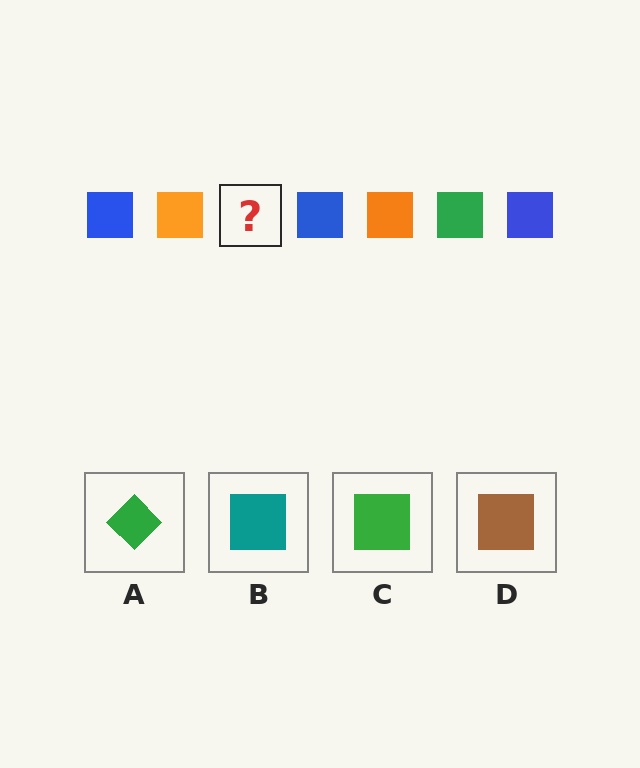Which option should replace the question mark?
Option C.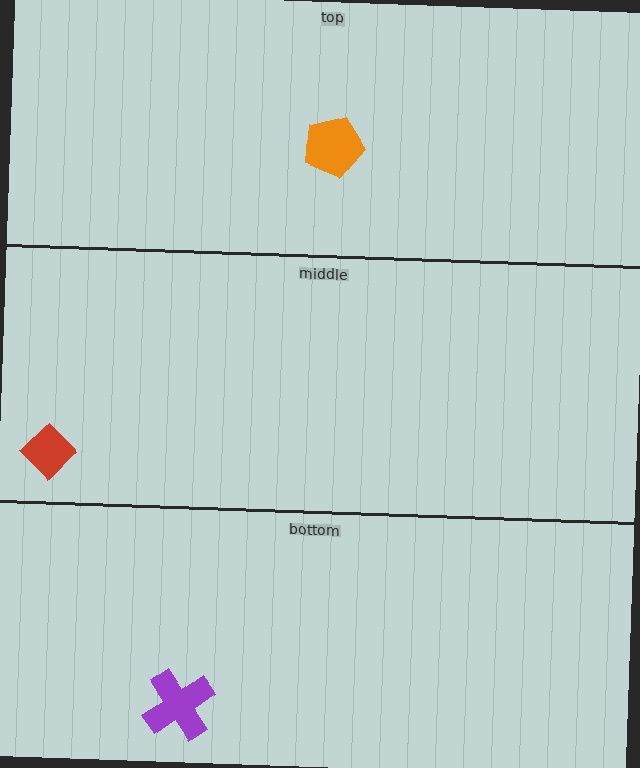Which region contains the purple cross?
The bottom region.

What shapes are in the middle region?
The red diamond.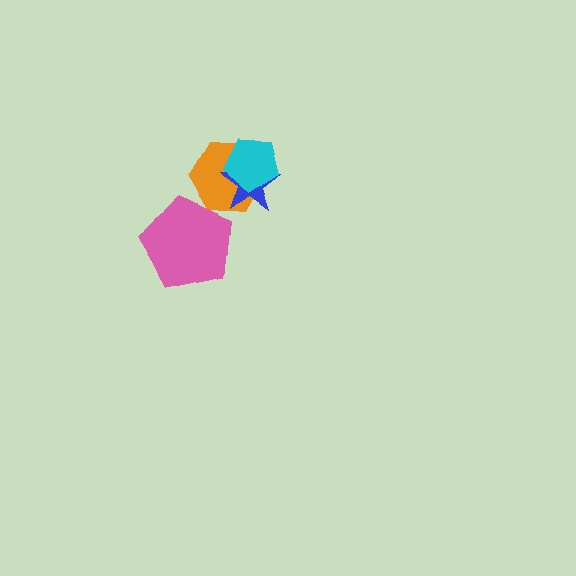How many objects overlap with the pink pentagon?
1 object overlaps with the pink pentagon.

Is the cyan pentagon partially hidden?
No, no other shape covers it.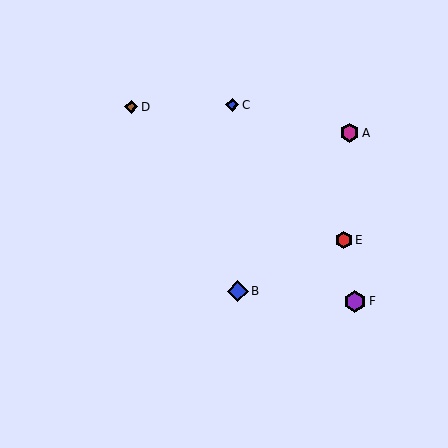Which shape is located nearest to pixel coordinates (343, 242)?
The red hexagon (labeled E) at (344, 240) is nearest to that location.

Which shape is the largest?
The purple hexagon (labeled F) is the largest.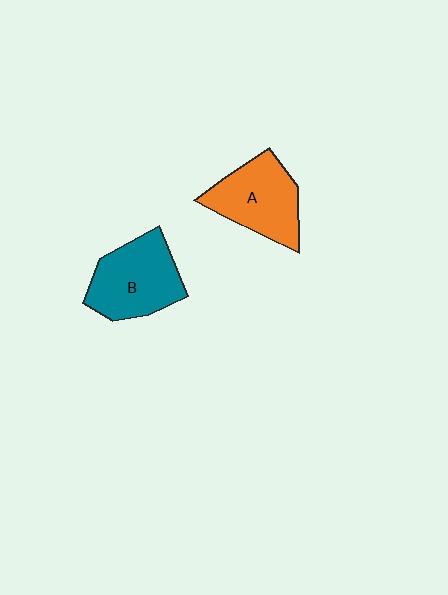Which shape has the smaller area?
Shape A (orange).